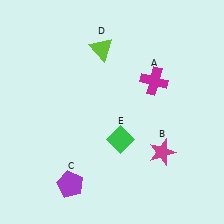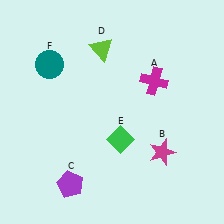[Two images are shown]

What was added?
A teal circle (F) was added in Image 2.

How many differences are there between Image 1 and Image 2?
There is 1 difference between the two images.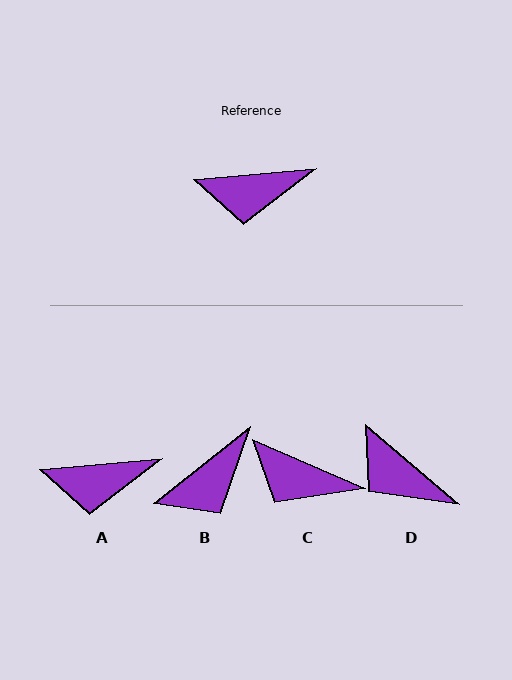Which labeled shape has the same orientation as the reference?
A.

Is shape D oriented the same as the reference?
No, it is off by about 46 degrees.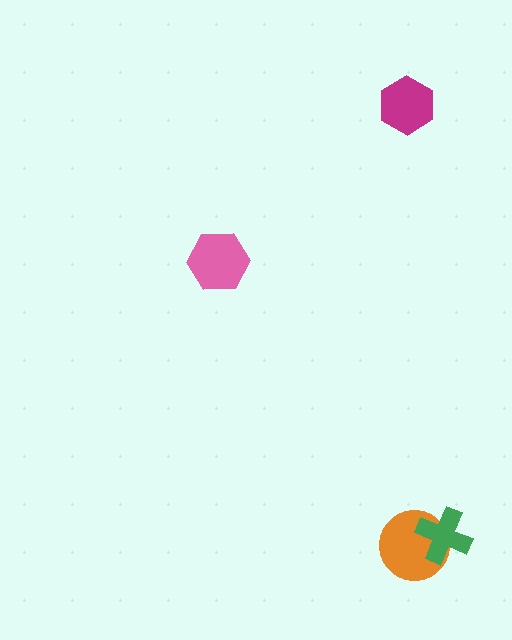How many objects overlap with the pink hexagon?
0 objects overlap with the pink hexagon.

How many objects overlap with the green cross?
1 object overlaps with the green cross.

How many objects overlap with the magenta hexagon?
0 objects overlap with the magenta hexagon.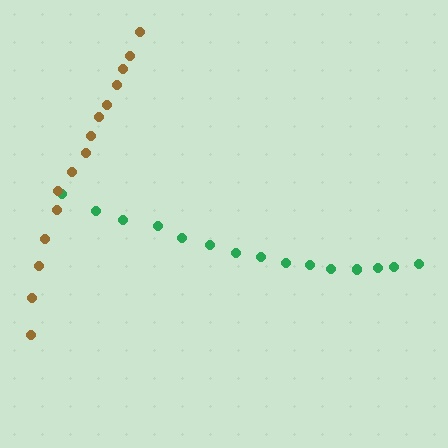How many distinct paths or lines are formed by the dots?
There are 2 distinct paths.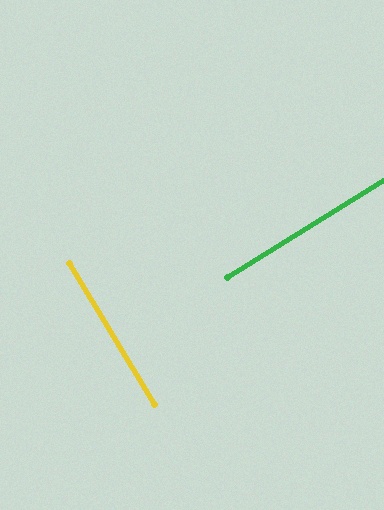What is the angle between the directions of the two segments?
Approximately 89 degrees.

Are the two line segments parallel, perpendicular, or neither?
Perpendicular — they meet at approximately 89°.